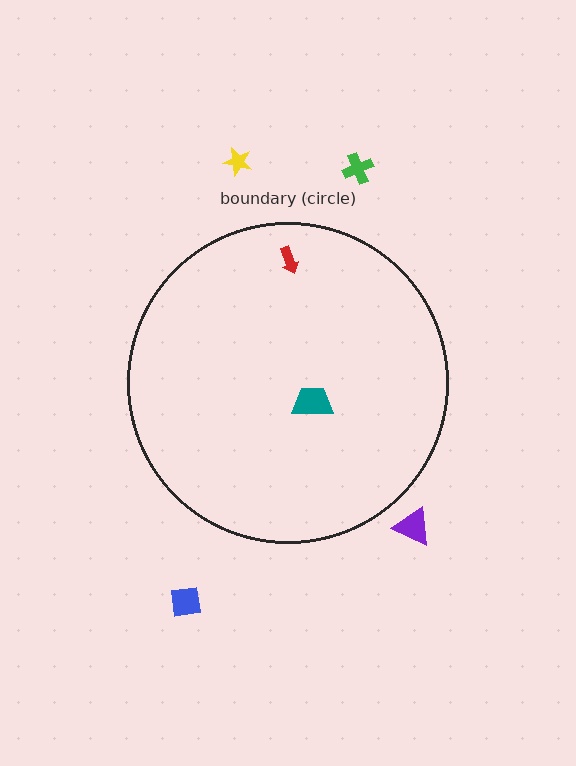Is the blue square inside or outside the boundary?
Outside.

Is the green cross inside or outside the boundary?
Outside.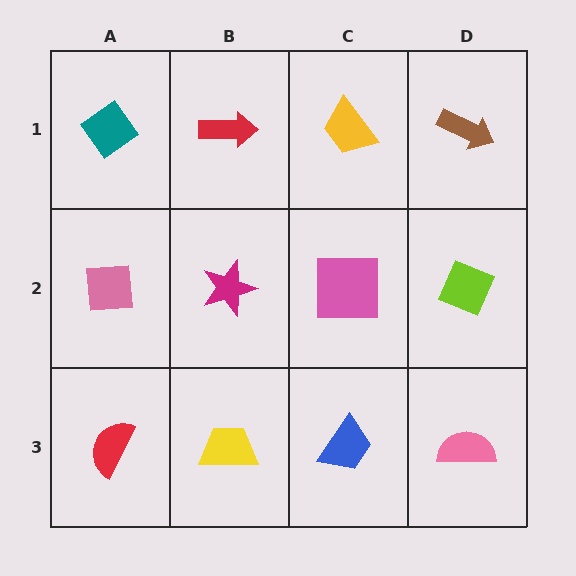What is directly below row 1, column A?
A pink square.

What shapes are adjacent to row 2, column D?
A brown arrow (row 1, column D), a pink semicircle (row 3, column D), a pink square (row 2, column C).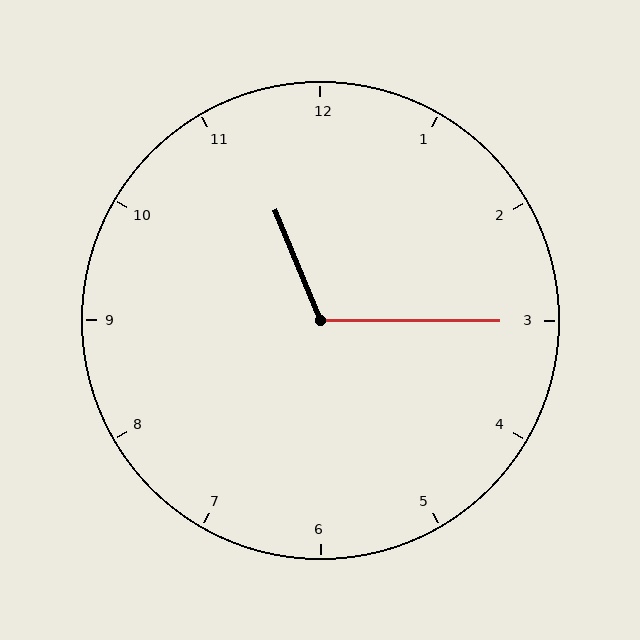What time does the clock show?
11:15.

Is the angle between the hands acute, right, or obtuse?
It is obtuse.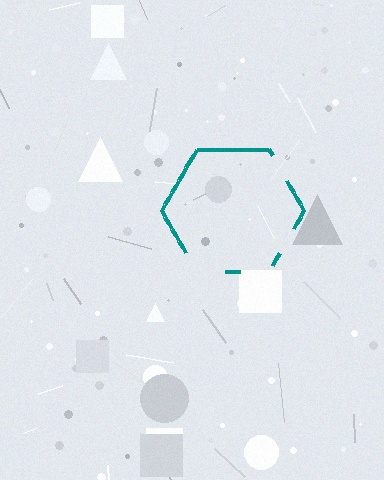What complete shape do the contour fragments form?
The contour fragments form a hexagon.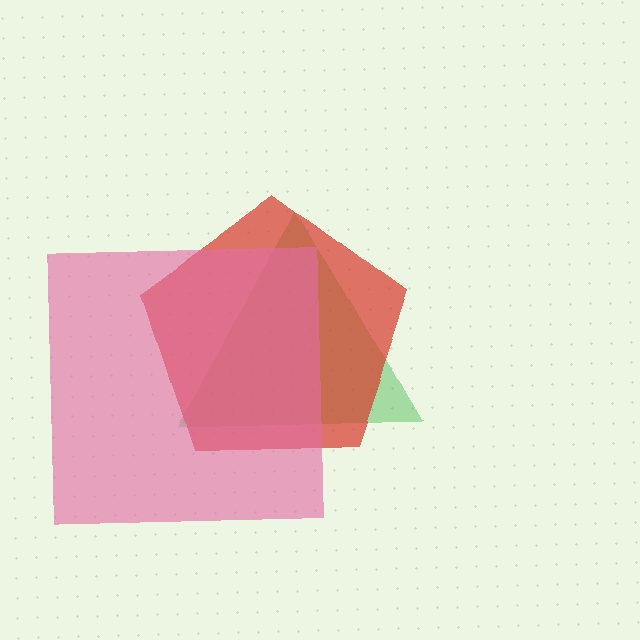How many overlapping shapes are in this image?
There are 3 overlapping shapes in the image.